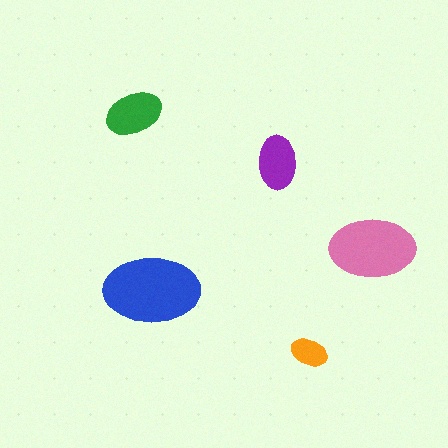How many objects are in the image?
There are 5 objects in the image.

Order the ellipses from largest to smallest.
the blue one, the pink one, the green one, the purple one, the orange one.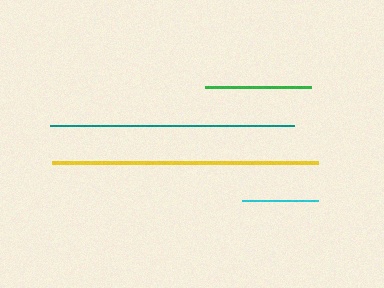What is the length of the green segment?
The green segment is approximately 106 pixels long.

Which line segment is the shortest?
The cyan line is the shortest at approximately 76 pixels.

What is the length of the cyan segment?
The cyan segment is approximately 76 pixels long.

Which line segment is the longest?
The yellow line is the longest at approximately 266 pixels.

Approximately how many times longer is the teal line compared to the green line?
The teal line is approximately 2.3 times the length of the green line.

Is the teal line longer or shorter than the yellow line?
The yellow line is longer than the teal line.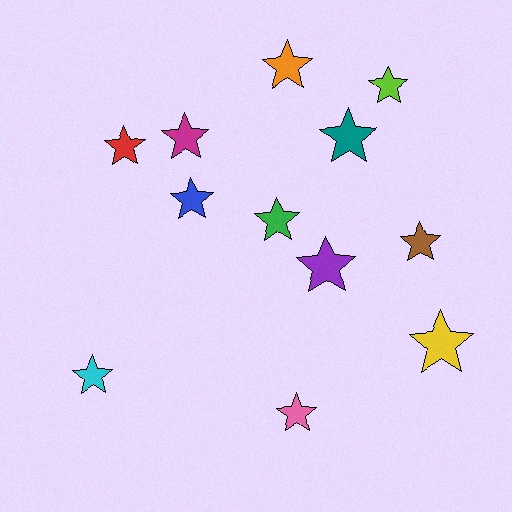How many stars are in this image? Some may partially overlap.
There are 12 stars.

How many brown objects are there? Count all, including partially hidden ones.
There is 1 brown object.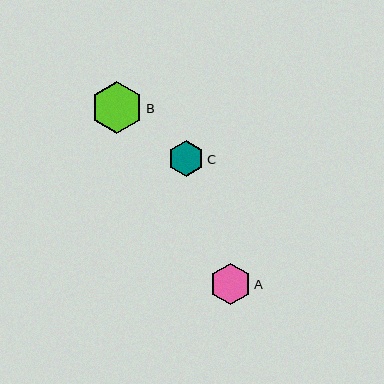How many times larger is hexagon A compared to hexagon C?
Hexagon A is approximately 1.1 times the size of hexagon C.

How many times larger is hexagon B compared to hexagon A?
Hexagon B is approximately 1.3 times the size of hexagon A.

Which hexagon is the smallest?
Hexagon C is the smallest with a size of approximately 36 pixels.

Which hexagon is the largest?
Hexagon B is the largest with a size of approximately 52 pixels.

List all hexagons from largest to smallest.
From largest to smallest: B, A, C.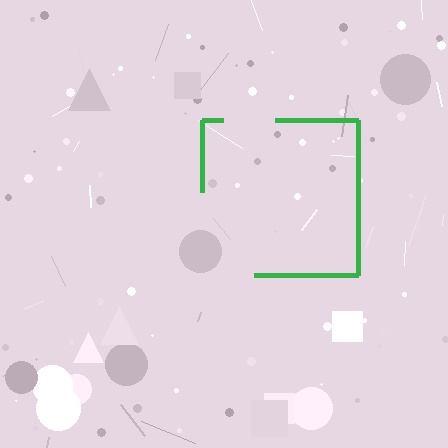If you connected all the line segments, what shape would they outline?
They would outline a square.